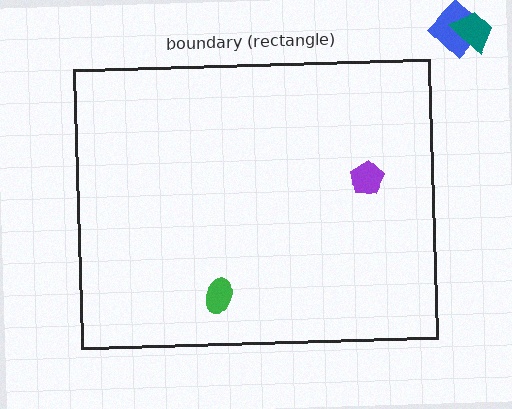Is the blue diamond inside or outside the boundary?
Outside.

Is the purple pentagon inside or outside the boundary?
Inside.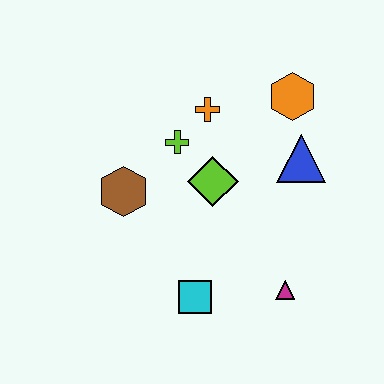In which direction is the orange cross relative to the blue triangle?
The orange cross is to the left of the blue triangle.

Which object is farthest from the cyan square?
The orange hexagon is farthest from the cyan square.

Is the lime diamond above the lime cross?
No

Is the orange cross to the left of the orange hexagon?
Yes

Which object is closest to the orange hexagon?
The blue triangle is closest to the orange hexagon.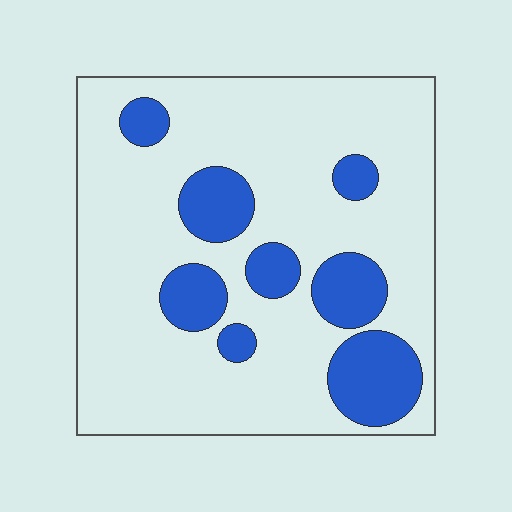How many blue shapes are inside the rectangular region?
8.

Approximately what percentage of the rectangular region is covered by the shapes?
Approximately 20%.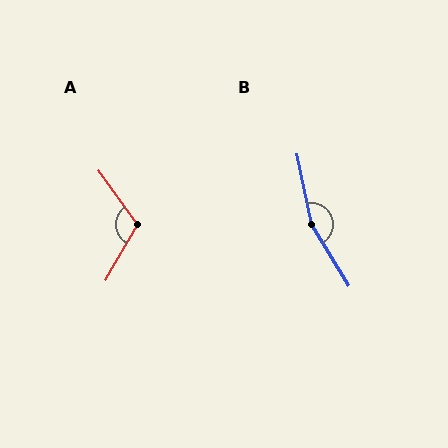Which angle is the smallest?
A, at approximately 115 degrees.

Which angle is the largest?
B, at approximately 160 degrees.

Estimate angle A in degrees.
Approximately 115 degrees.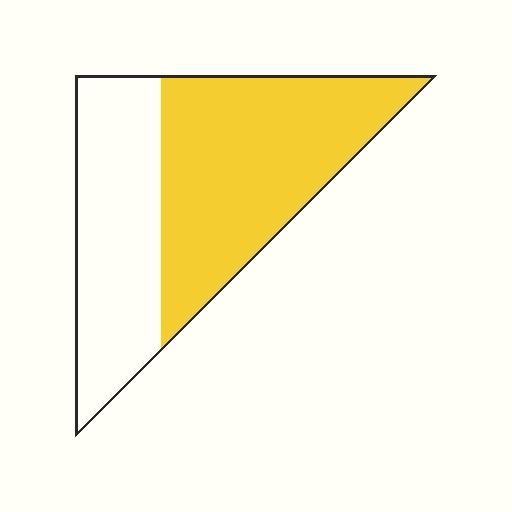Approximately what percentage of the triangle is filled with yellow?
Approximately 60%.